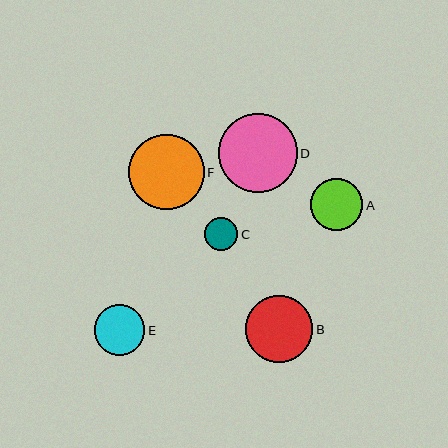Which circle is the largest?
Circle D is the largest with a size of approximately 79 pixels.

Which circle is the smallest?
Circle C is the smallest with a size of approximately 34 pixels.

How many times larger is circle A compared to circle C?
Circle A is approximately 1.6 times the size of circle C.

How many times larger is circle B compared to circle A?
Circle B is approximately 1.3 times the size of circle A.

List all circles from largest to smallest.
From largest to smallest: D, F, B, A, E, C.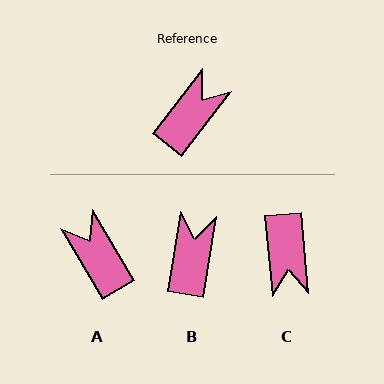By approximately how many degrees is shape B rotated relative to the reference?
Approximately 29 degrees counter-clockwise.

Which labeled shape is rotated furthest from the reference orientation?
C, about 137 degrees away.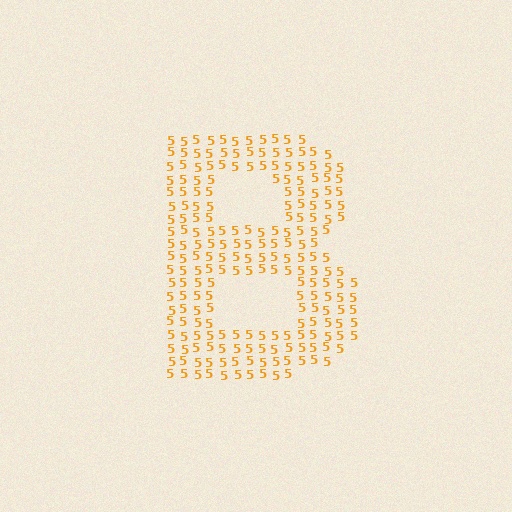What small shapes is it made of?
It is made of small digit 5's.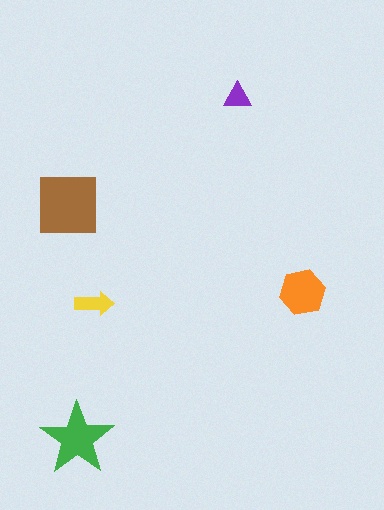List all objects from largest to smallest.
The brown square, the green star, the orange hexagon, the yellow arrow, the purple triangle.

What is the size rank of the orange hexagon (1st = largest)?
3rd.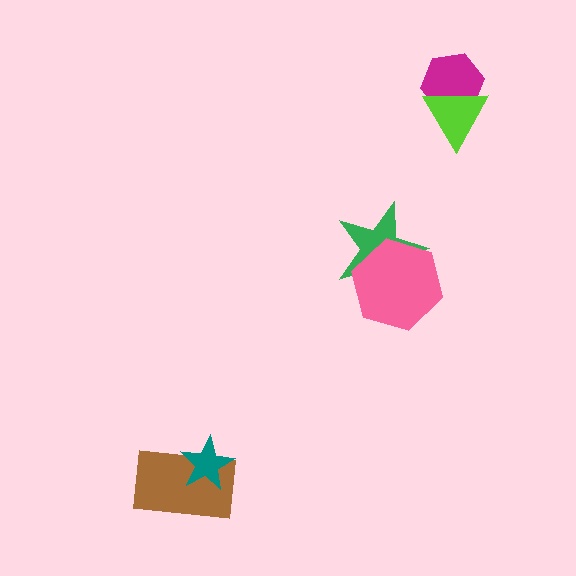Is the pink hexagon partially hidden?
No, no other shape covers it.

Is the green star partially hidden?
Yes, it is partially covered by another shape.